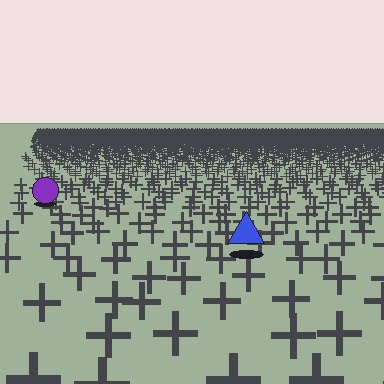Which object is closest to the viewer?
The blue triangle is closest. The texture marks near it are larger and more spread out.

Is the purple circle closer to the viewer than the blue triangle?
No. The blue triangle is closer — you can tell from the texture gradient: the ground texture is coarser near it.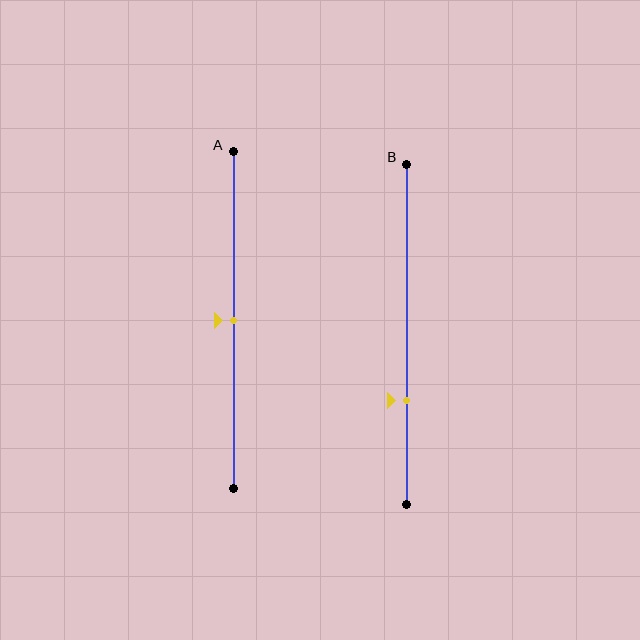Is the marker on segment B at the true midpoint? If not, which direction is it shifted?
No, the marker on segment B is shifted downward by about 20% of the segment length.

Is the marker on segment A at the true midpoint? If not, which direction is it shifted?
Yes, the marker on segment A is at the true midpoint.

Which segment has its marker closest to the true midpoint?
Segment A has its marker closest to the true midpoint.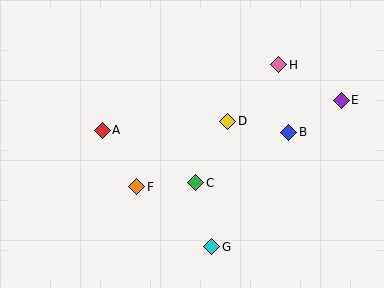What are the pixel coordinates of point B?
Point B is at (289, 132).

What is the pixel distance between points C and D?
The distance between C and D is 70 pixels.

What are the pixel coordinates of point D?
Point D is at (228, 121).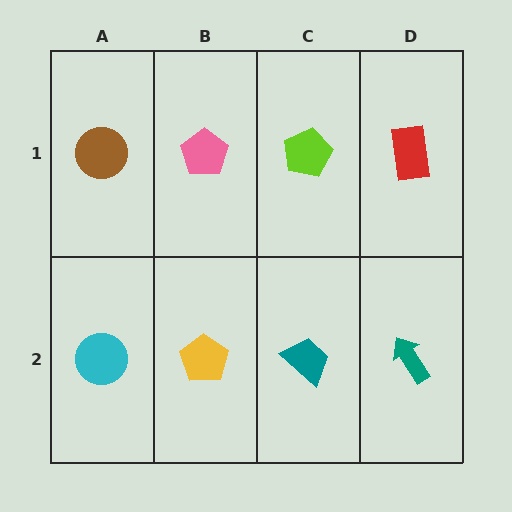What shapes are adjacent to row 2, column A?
A brown circle (row 1, column A), a yellow pentagon (row 2, column B).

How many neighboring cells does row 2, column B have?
3.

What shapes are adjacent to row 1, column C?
A teal trapezoid (row 2, column C), a pink pentagon (row 1, column B), a red rectangle (row 1, column D).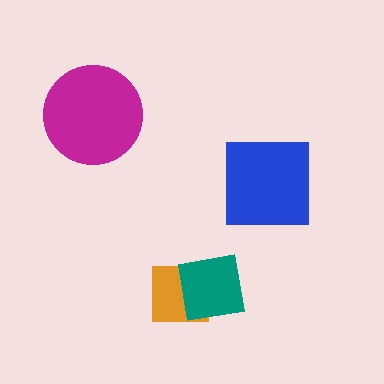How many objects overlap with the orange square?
1 object overlaps with the orange square.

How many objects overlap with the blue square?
0 objects overlap with the blue square.